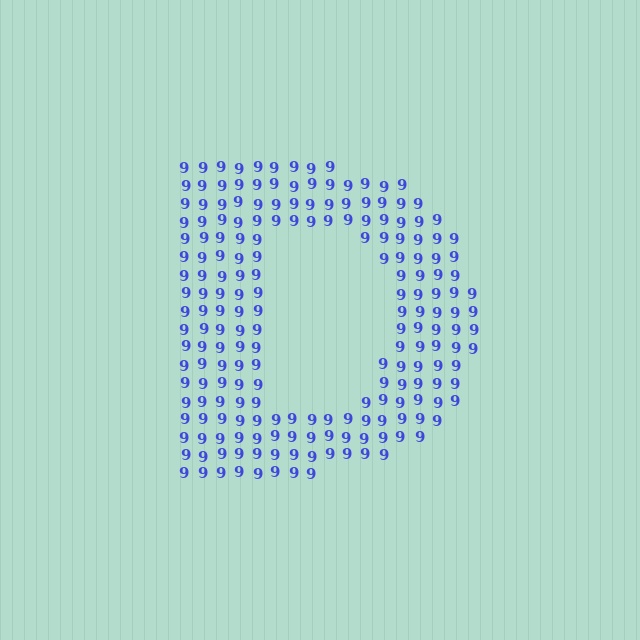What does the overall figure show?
The overall figure shows the letter D.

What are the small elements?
The small elements are digit 9's.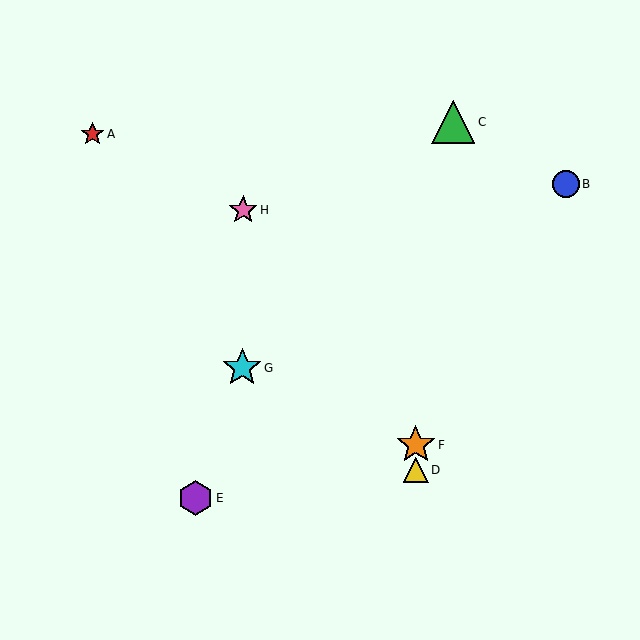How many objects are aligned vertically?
2 objects (D, F) are aligned vertically.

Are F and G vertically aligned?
No, F is at x≈416 and G is at x≈242.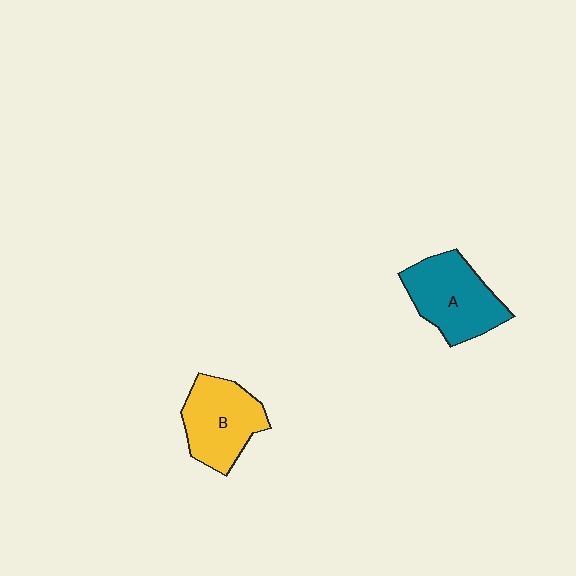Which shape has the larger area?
Shape A (teal).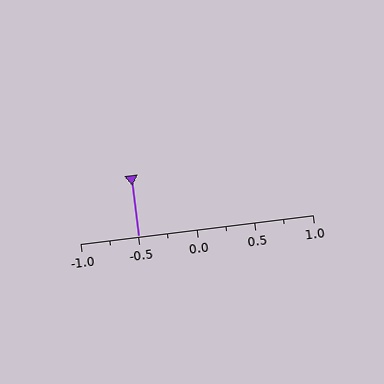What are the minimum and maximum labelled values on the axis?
The axis runs from -1.0 to 1.0.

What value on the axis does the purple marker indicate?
The marker indicates approximately -0.5.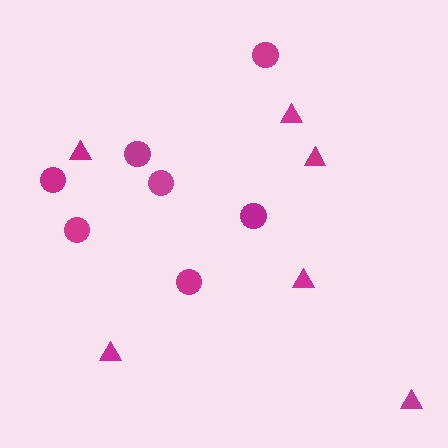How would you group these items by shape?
There are 2 groups: one group of triangles (6) and one group of circles (7).